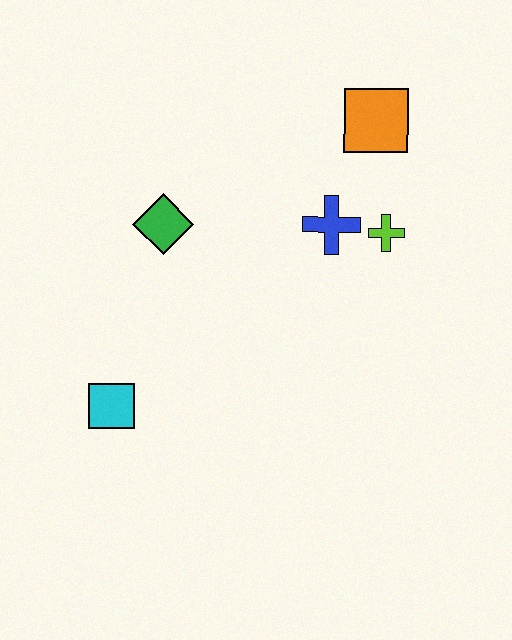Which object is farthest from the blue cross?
The cyan square is farthest from the blue cross.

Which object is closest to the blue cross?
The lime cross is closest to the blue cross.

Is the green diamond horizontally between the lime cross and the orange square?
No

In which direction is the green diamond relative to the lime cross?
The green diamond is to the left of the lime cross.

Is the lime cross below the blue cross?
Yes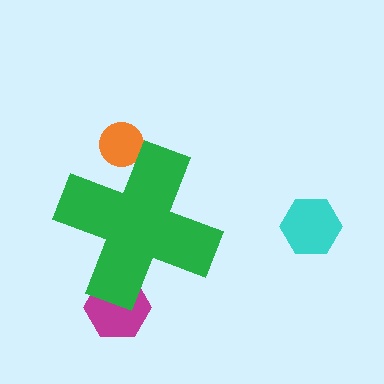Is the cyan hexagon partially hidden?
No, the cyan hexagon is fully visible.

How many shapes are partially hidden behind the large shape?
2 shapes are partially hidden.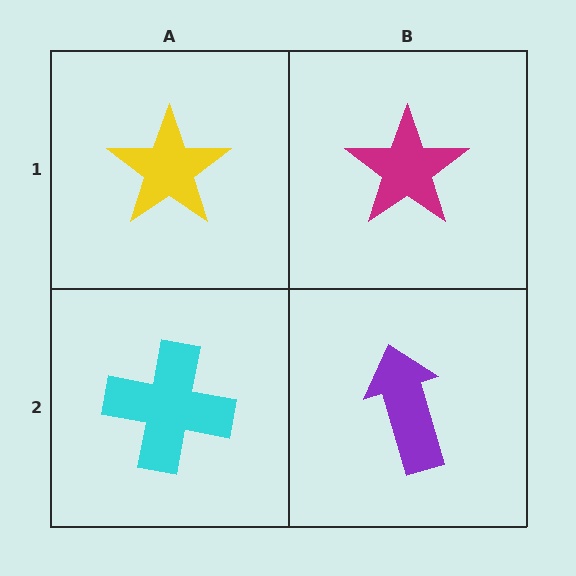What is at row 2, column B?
A purple arrow.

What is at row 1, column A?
A yellow star.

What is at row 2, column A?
A cyan cross.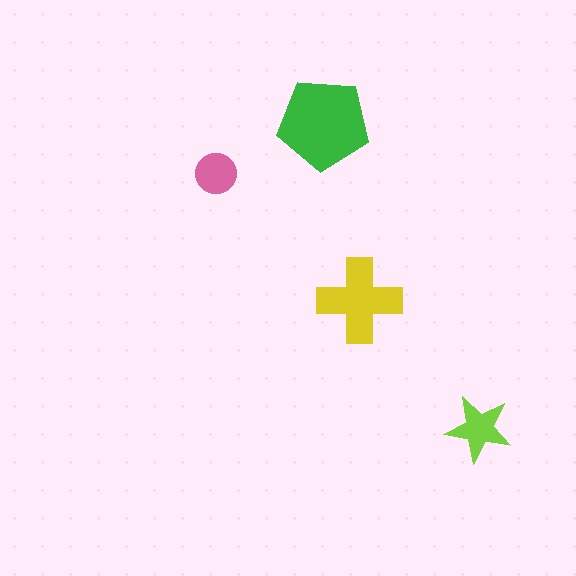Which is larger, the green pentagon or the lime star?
The green pentagon.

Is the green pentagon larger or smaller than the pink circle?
Larger.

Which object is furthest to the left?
The pink circle is leftmost.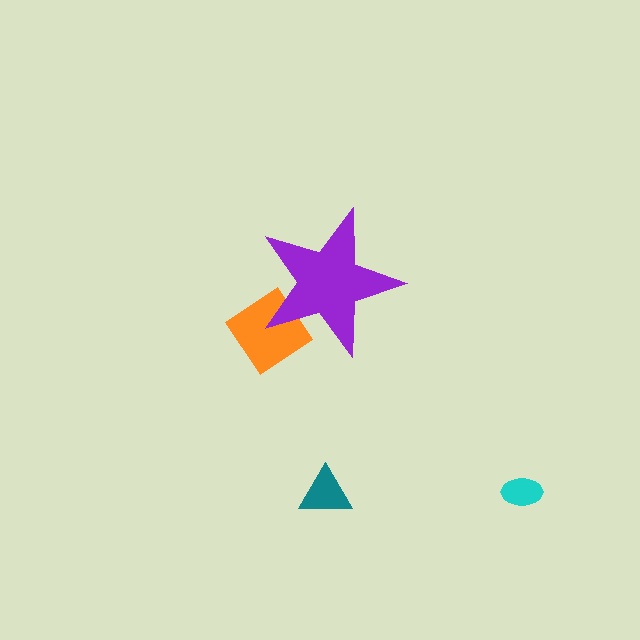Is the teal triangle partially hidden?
No, the teal triangle is fully visible.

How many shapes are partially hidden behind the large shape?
1 shape is partially hidden.